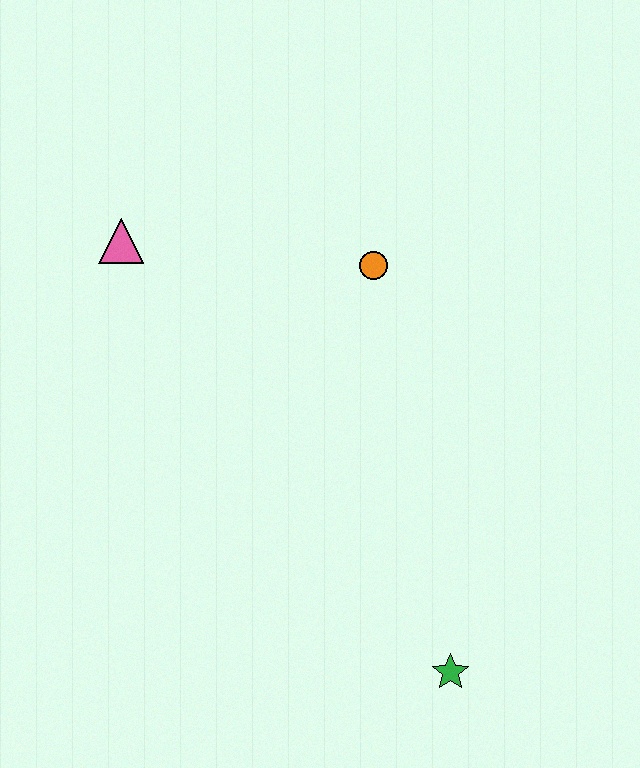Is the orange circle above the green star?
Yes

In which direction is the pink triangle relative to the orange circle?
The pink triangle is to the left of the orange circle.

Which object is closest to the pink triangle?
The orange circle is closest to the pink triangle.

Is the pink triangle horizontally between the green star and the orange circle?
No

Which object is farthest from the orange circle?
The green star is farthest from the orange circle.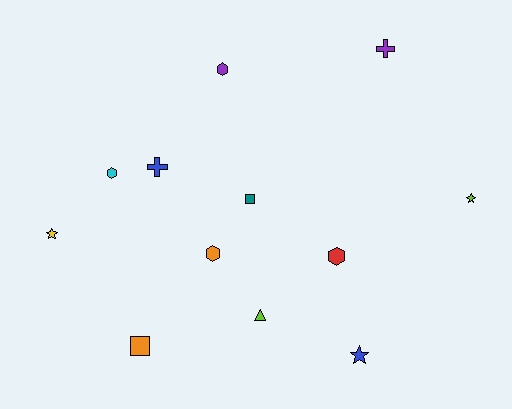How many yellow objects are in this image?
There is 1 yellow object.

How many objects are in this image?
There are 12 objects.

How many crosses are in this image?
There are 2 crosses.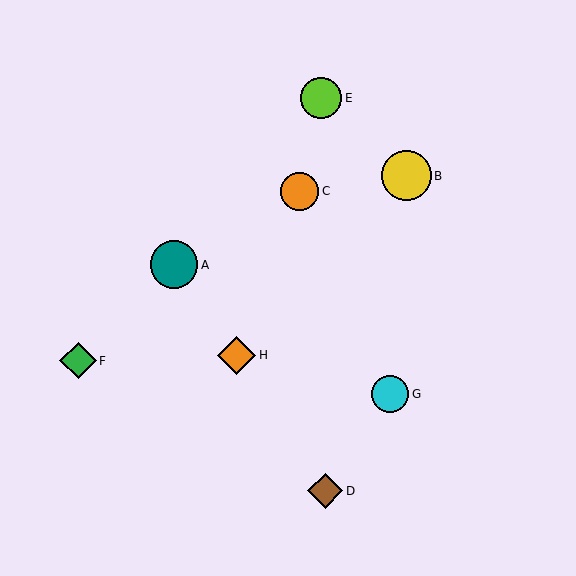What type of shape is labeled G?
Shape G is a cyan circle.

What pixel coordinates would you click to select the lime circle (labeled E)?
Click at (321, 98) to select the lime circle E.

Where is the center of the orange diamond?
The center of the orange diamond is at (237, 355).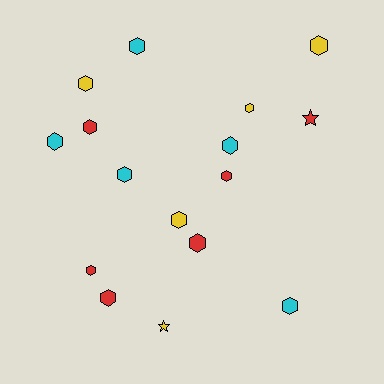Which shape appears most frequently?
Hexagon, with 14 objects.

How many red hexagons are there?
There are 5 red hexagons.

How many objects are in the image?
There are 16 objects.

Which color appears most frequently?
Red, with 6 objects.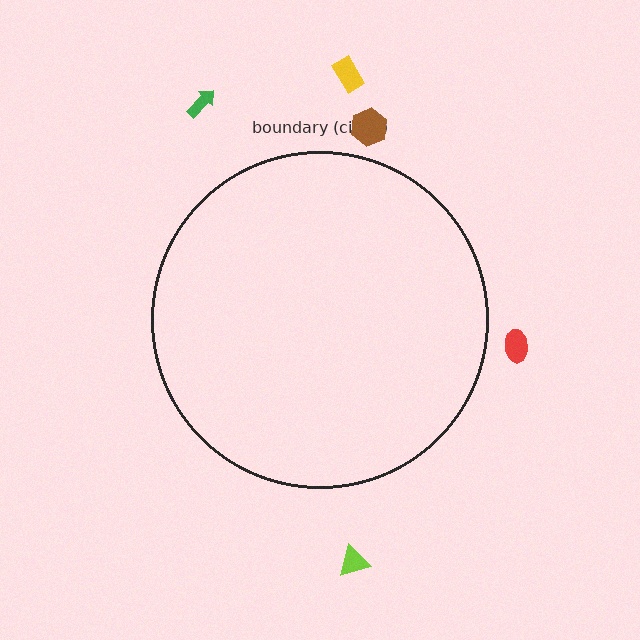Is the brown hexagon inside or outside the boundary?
Outside.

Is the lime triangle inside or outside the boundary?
Outside.